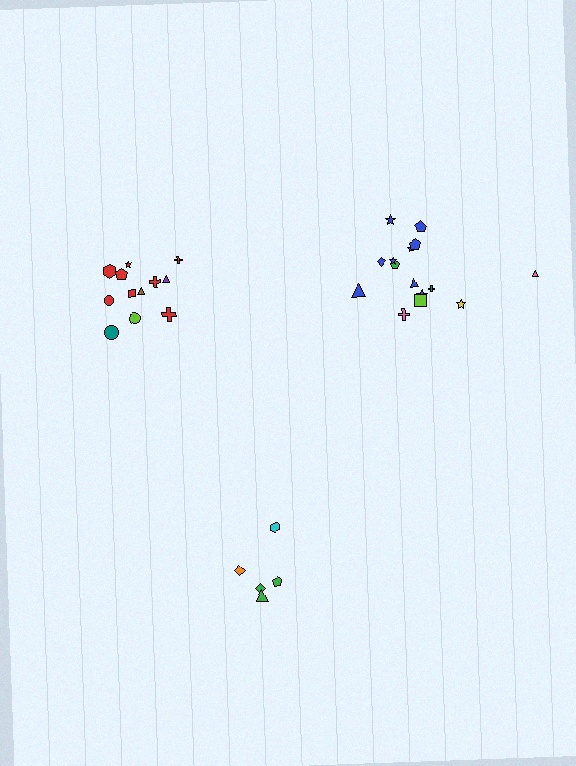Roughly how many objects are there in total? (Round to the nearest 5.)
Roughly 30 objects in total.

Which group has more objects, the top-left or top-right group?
The top-right group.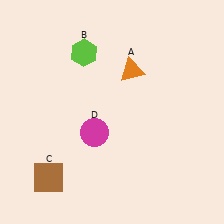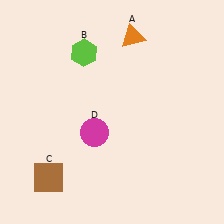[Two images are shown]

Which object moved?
The orange triangle (A) moved up.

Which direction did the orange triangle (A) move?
The orange triangle (A) moved up.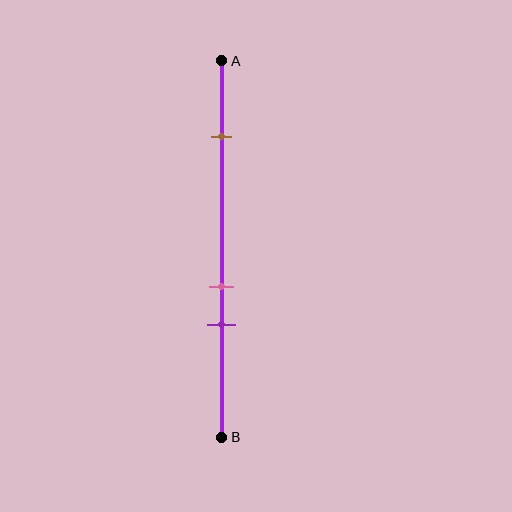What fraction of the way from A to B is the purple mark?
The purple mark is approximately 70% (0.7) of the way from A to B.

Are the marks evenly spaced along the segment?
No, the marks are not evenly spaced.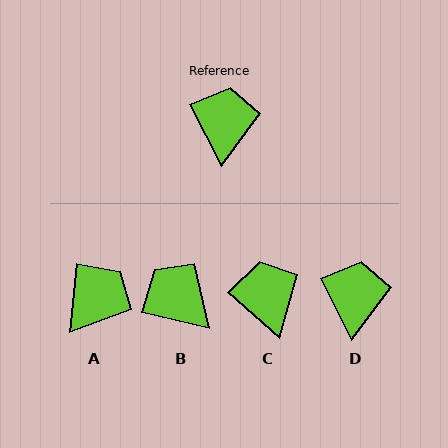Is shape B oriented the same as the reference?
No, it is off by about 50 degrees.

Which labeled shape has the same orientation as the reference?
D.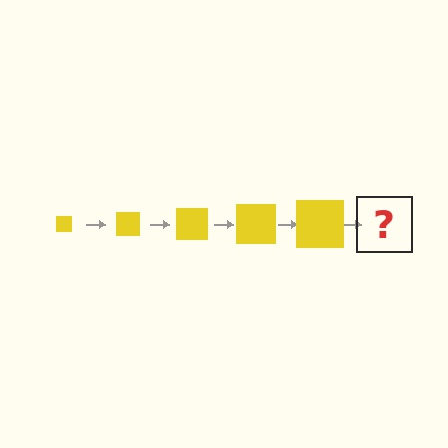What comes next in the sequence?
The next element should be a yellow square, larger than the previous one.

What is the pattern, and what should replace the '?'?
The pattern is that the square gets progressively larger each step. The '?' should be a yellow square, larger than the previous one.